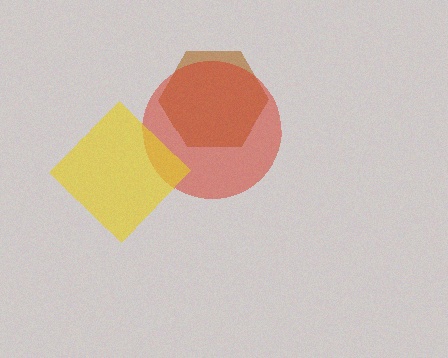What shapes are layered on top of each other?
The layered shapes are: a brown hexagon, a red circle, a yellow diamond.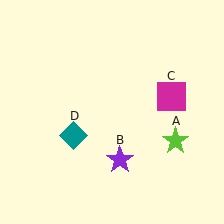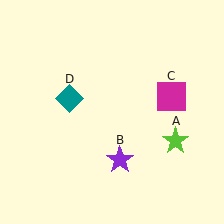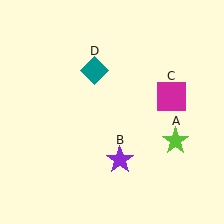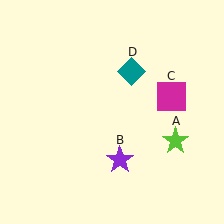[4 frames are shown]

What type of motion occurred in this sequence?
The teal diamond (object D) rotated clockwise around the center of the scene.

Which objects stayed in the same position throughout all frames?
Lime star (object A) and purple star (object B) and magenta square (object C) remained stationary.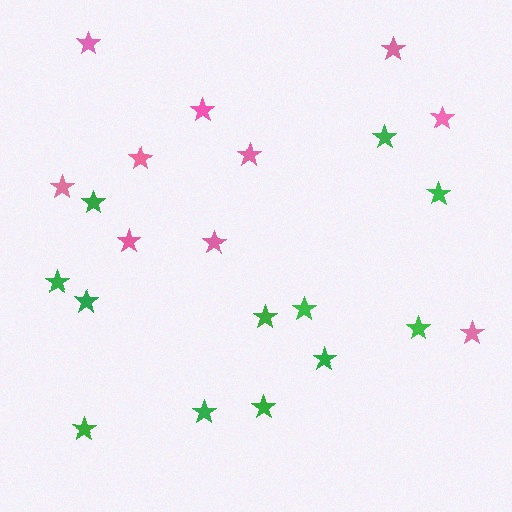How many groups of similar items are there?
There are 2 groups: one group of green stars (12) and one group of pink stars (10).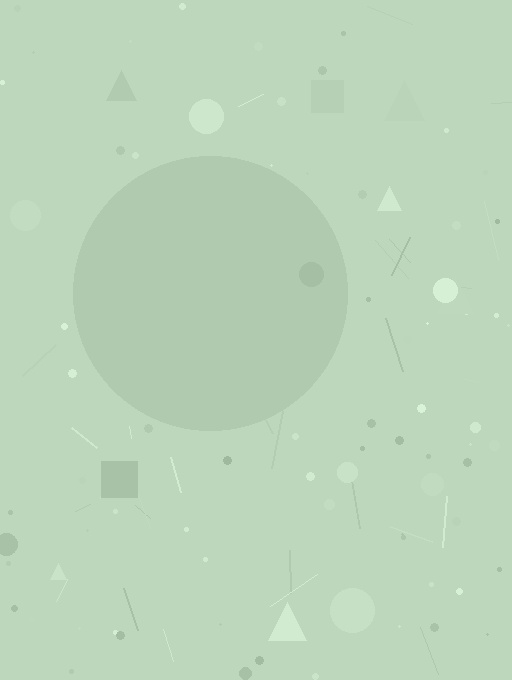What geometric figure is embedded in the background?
A circle is embedded in the background.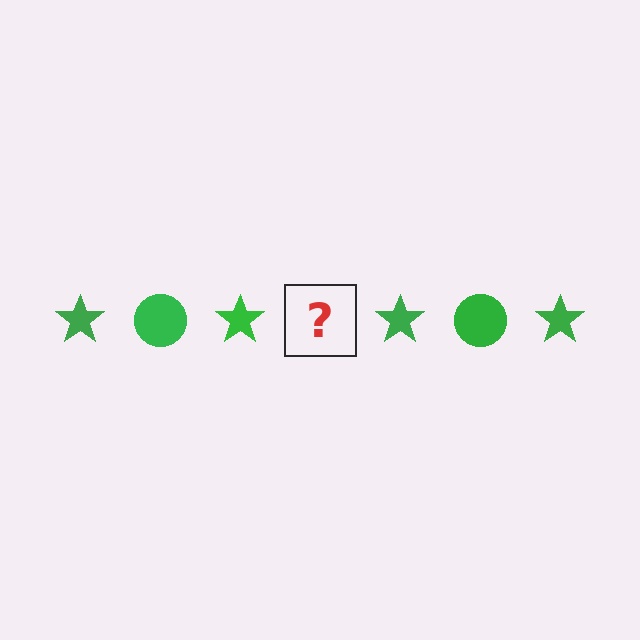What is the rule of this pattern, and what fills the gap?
The rule is that the pattern cycles through star, circle shapes in green. The gap should be filled with a green circle.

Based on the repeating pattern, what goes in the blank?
The blank should be a green circle.